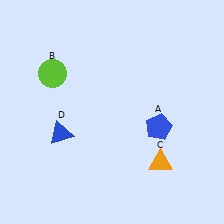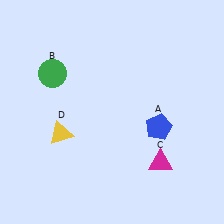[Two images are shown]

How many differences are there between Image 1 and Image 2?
There are 3 differences between the two images.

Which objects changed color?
B changed from lime to green. C changed from orange to magenta. D changed from blue to yellow.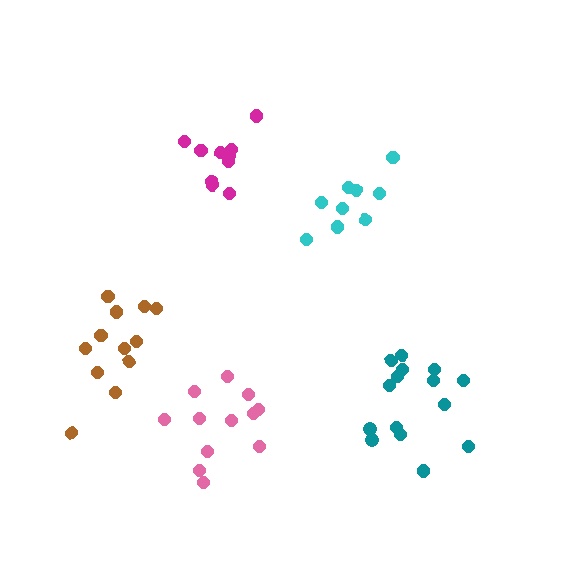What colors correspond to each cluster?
The clusters are colored: cyan, pink, magenta, teal, brown.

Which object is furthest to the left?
The brown cluster is leftmost.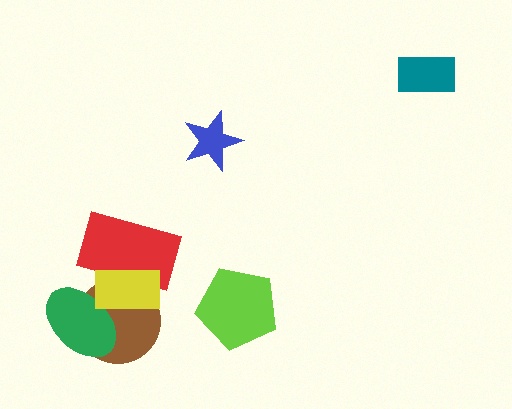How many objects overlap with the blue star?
0 objects overlap with the blue star.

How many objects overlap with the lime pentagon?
0 objects overlap with the lime pentagon.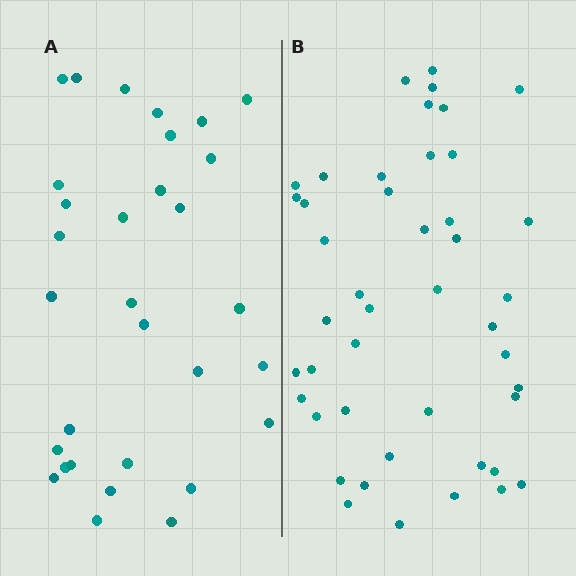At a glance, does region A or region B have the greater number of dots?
Region B (the right region) has more dots.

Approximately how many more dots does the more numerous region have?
Region B has approximately 15 more dots than region A.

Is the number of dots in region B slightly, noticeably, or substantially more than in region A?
Region B has substantially more. The ratio is roughly 1.5 to 1.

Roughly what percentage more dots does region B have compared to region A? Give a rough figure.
About 45% more.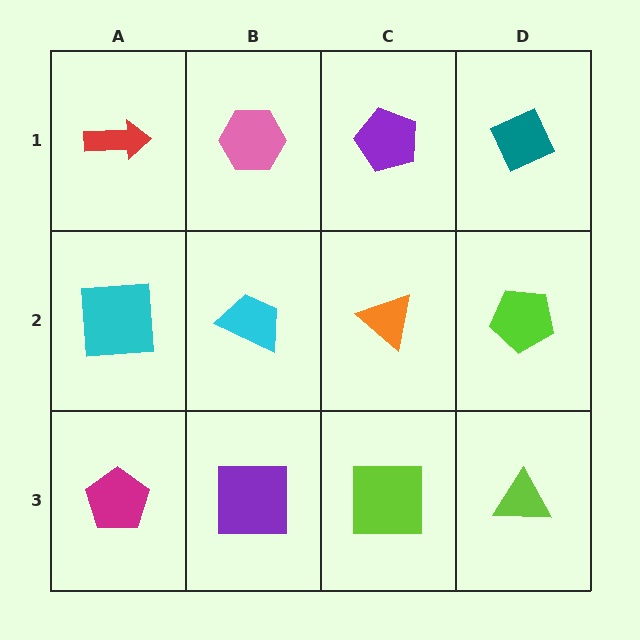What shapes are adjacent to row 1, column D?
A lime pentagon (row 2, column D), a purple pentagon (row 1, column C).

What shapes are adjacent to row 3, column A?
A cyan square (row 2, column A), a purple square (row 3, column B).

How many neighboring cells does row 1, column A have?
2.